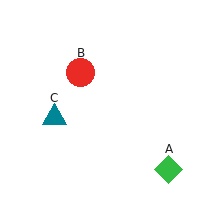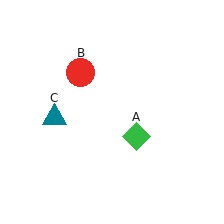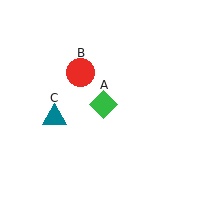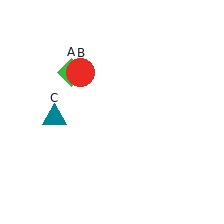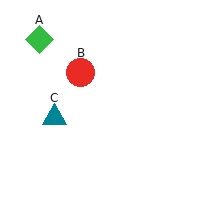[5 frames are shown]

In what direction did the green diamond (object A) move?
The green diamond (object A) moved up and to the left.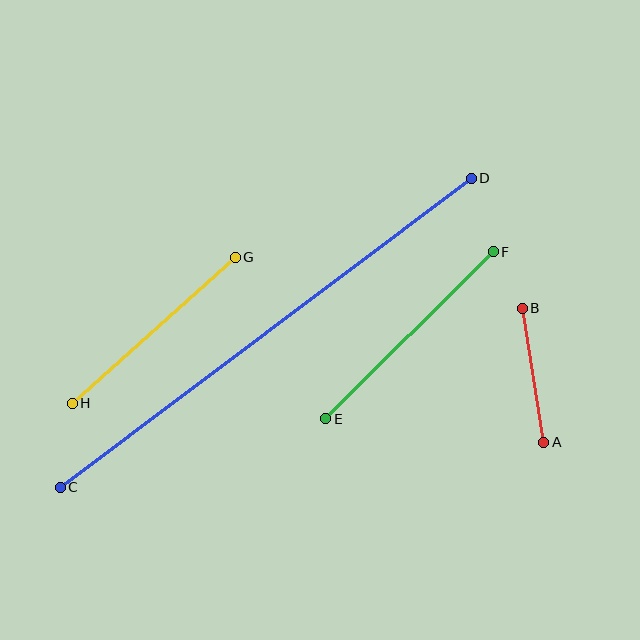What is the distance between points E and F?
The distance is approximately 237 pixels.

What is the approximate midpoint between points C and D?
The midpoint is at approximately (266, 333) pixels.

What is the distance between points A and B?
The distance is approximately 136 pixels.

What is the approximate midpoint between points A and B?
The midpoint is at approximately (533, 375) pixels.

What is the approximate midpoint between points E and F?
The midpoint is at approximately (409, 335) pixels.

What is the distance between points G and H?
The distance is approximately 219 pixels.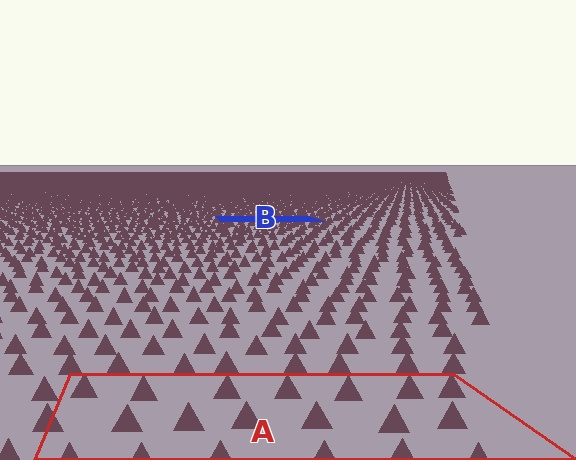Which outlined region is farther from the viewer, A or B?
Region B is farther from the viewer — the texture elements inside it appear smaller and more densely packed.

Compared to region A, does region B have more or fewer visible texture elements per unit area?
Region B has more texture elements per unit area — they are packed more densely because it is farther away.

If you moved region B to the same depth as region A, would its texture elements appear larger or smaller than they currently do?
They would appear larger. At a closer depth, the same texture elements are projected at a bigger on-screen size.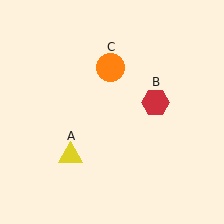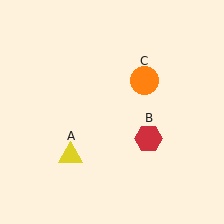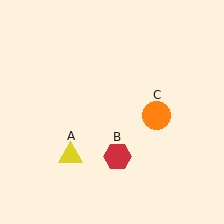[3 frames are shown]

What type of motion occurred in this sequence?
The red hexagon (object B), orange circle (object C) rotated clockwise around the center of the scene.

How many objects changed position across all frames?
2 objects changed position: red hexagon (object B), orange circle (object C).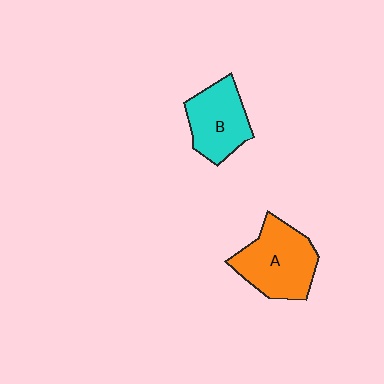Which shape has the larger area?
Shape A (orange).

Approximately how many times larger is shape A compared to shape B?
Approximately 1.2 times.